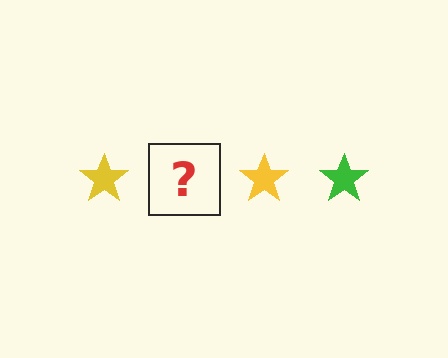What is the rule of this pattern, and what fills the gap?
The rule is that the pattern cycles through yellow, green stars. The gap should be filled with a green star.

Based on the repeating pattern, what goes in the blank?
The blank should be a green star.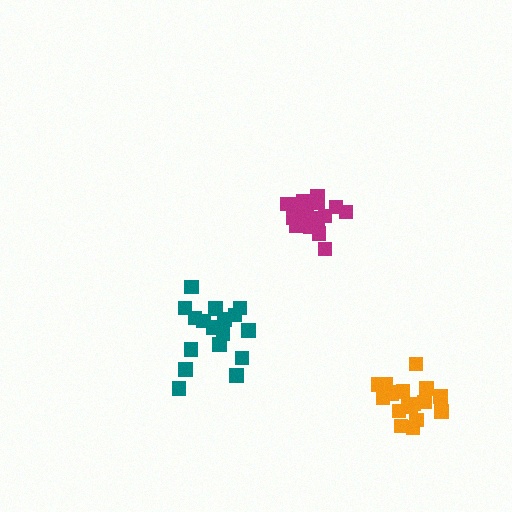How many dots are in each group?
Group 1: 17 dots, Group 2: 17 dots, Group 3: 18 dots (52 total).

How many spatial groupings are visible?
There are 3 spatial groupings.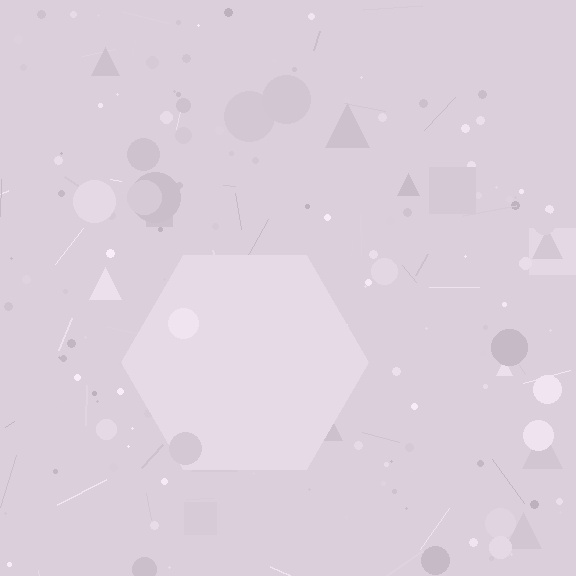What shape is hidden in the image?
A hexagon is hidden in the image.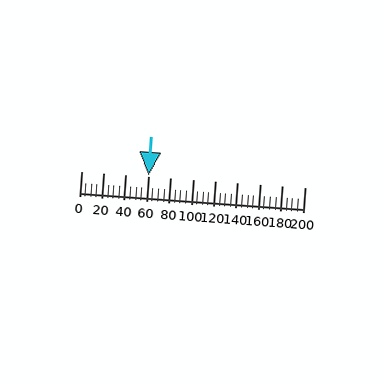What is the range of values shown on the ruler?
The ruler shows values from 0 to 200.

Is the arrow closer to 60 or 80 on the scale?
The arrow is closer to 60.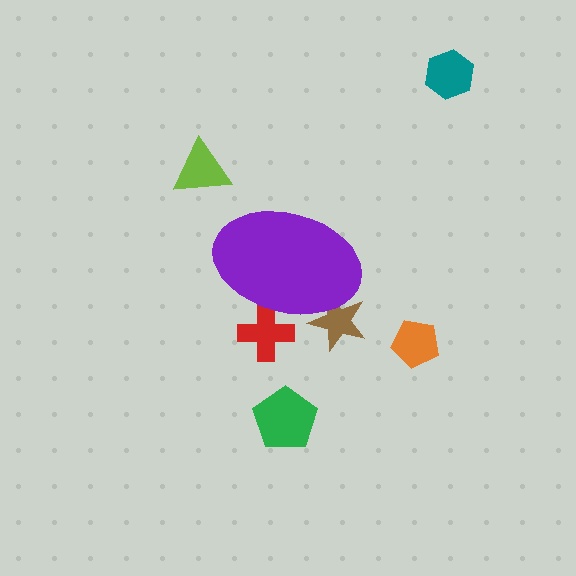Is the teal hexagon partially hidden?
No, the teal hexagon is fully visible.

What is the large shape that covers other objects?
A purple ellipse.